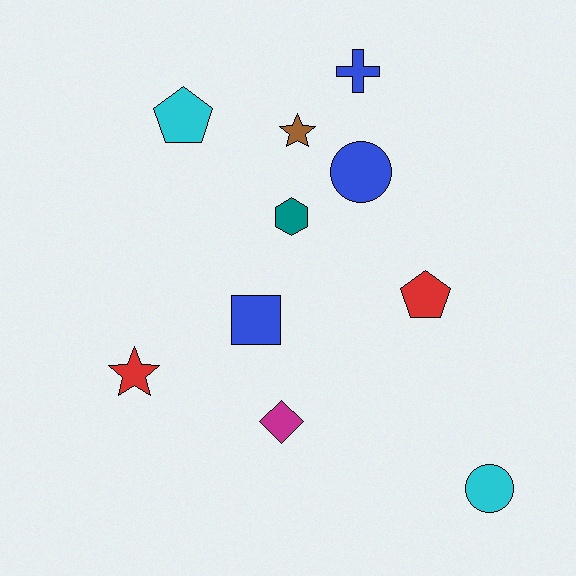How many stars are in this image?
There are 2 stars.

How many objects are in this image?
There are 10 objects.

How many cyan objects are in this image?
There are 2 cyan objects.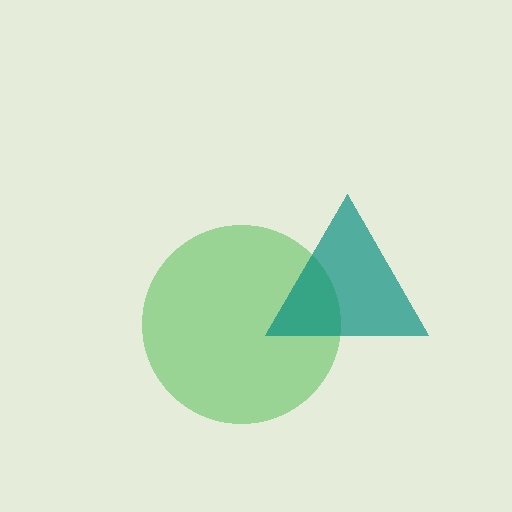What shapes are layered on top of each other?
The layered shapes are: a green circle, a teal triangle.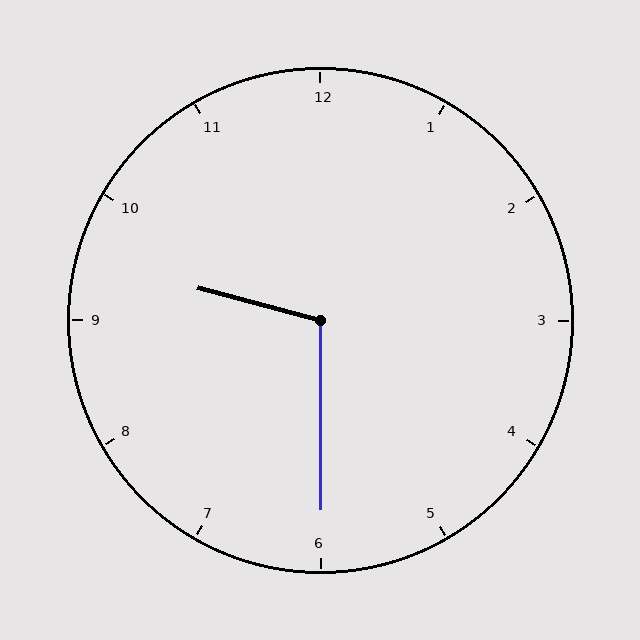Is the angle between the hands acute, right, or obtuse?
It is obtuse.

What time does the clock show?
9:30.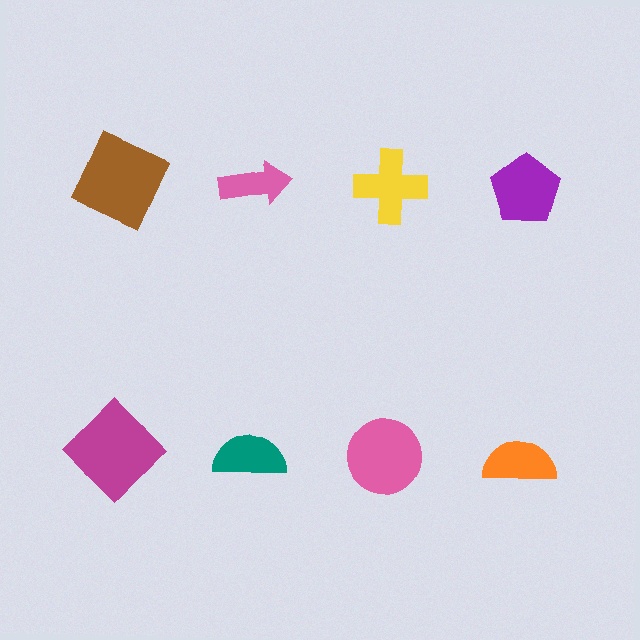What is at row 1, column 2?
A pink arrow.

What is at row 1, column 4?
A purple pentagon.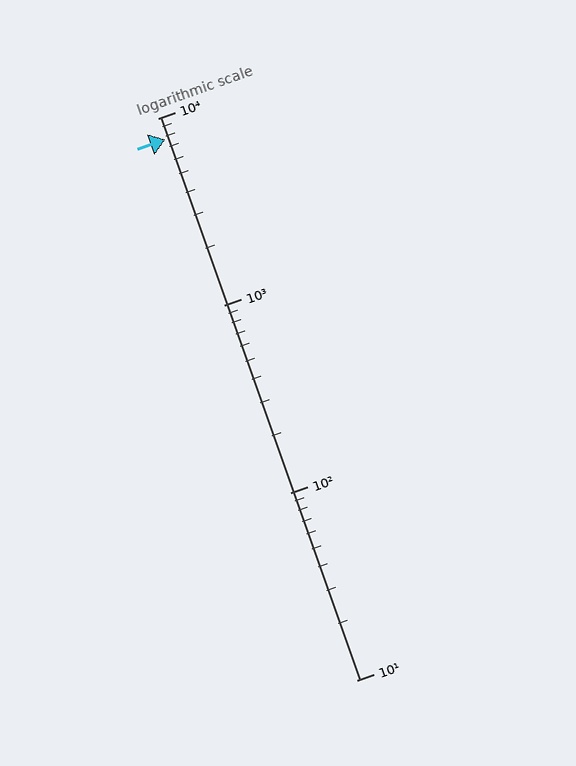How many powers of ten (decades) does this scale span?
The scale spans 3 decades, from 10 to 10000.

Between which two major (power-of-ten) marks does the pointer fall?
The pointer is between 1000 and 10000.